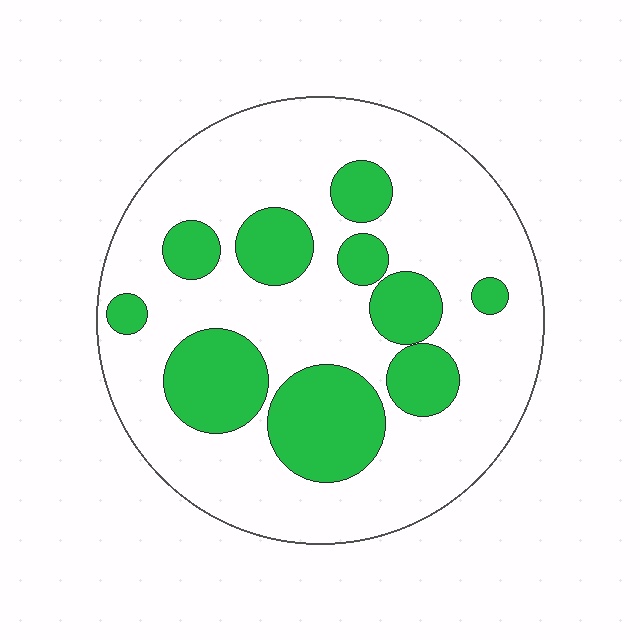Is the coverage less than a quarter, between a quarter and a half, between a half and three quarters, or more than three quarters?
Between a quarter and a half.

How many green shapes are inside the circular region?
10.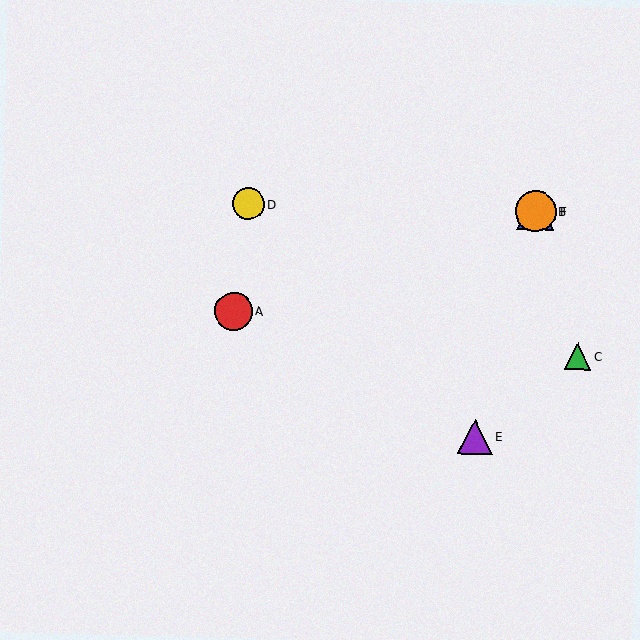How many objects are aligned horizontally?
3 objects (B, D, F) are aligned horizontally.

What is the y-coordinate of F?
Object F is at y≈211.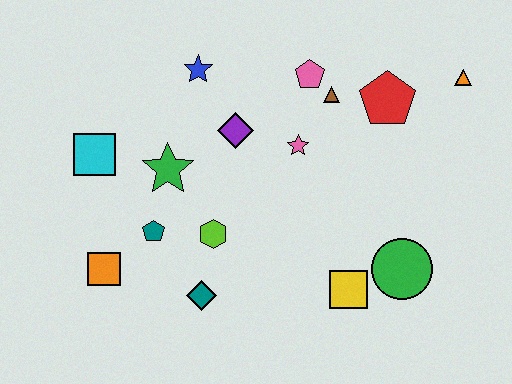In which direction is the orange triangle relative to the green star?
The orange triangle is to the right of the green star.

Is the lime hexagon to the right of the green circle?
No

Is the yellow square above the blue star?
No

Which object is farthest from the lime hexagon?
The orange triangle is farthest from the lime hexagon.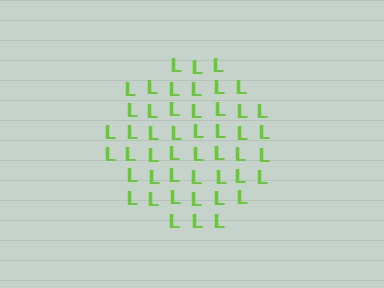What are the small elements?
The small elements are letter L's.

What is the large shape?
The large shape is a circle.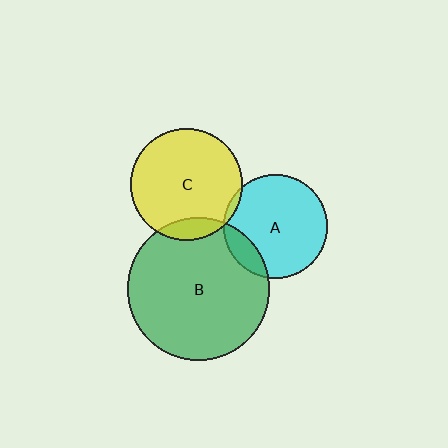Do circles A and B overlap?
Yes.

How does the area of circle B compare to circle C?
Approximately 1.6 times.